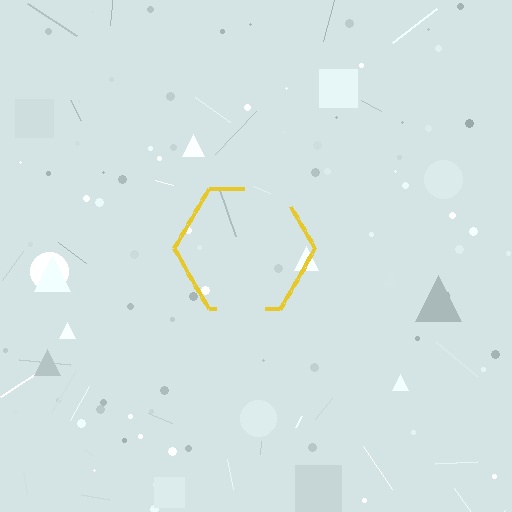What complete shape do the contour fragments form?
The contour fragments form a hexagon.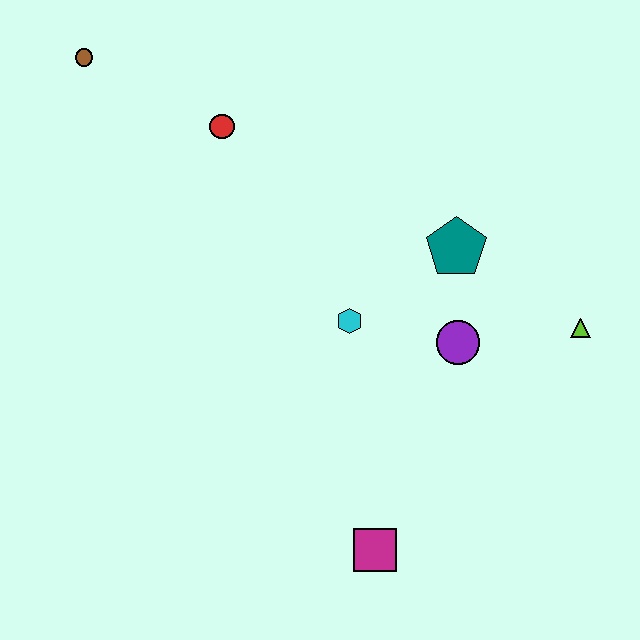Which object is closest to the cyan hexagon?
The purple circle is closest to the cyan hexagon.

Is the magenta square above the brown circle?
No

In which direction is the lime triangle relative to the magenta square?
The lime triangle is above the magenta square.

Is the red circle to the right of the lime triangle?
No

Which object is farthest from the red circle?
The magenta square is farthest from the red circle.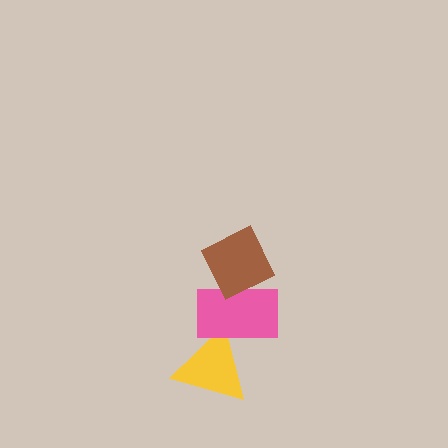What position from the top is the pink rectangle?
The pink rectangle is 2nd from the top.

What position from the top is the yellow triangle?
The yellow triangle is 3rd from the top.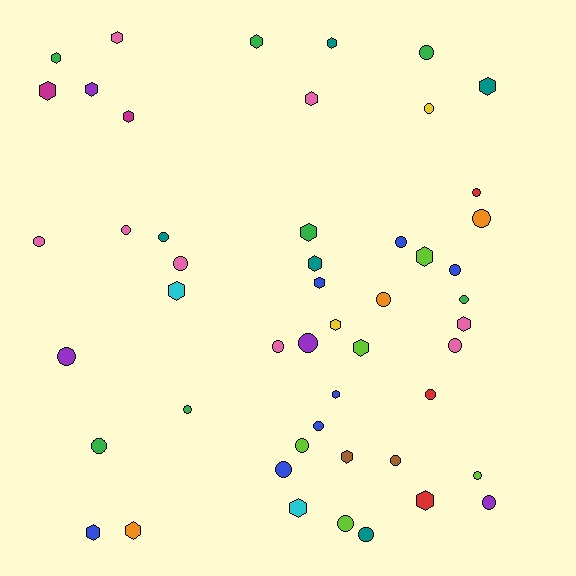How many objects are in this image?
There are 50 objects.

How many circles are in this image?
There are 27 circles.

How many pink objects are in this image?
There are 8 pink objects.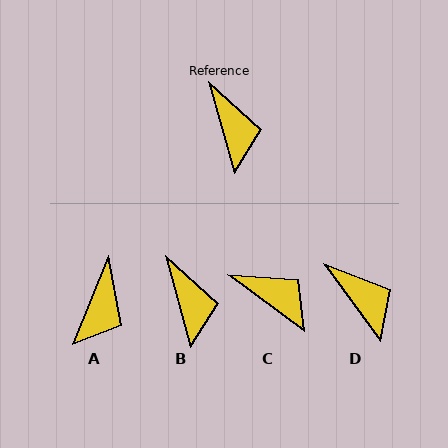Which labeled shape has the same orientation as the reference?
B.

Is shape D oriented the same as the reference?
No, it is off by about 21 degrees.